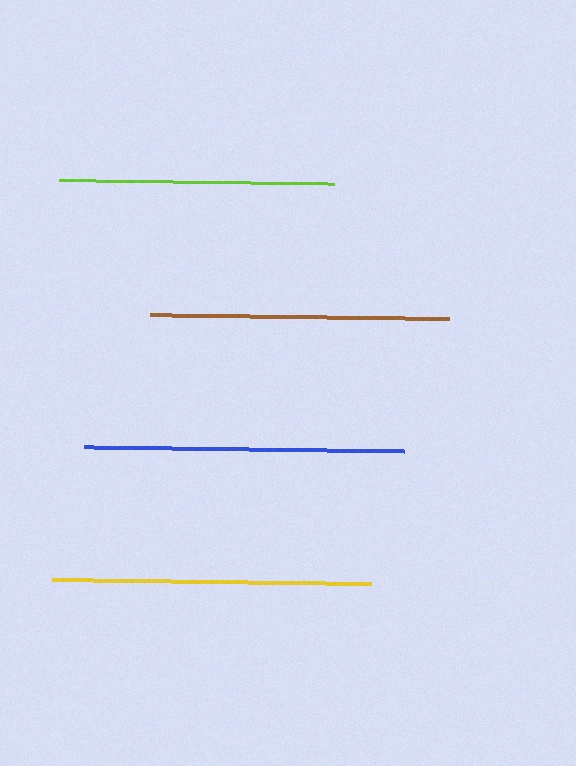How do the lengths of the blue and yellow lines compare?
The blue and yellow lines are approximately the same length.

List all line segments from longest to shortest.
From longest to shortest: blue, yellow, brown, lime.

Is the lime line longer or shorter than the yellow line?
The yellow line is longer than the lime line.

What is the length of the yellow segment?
The yellow segment is approximately 319 pixels long.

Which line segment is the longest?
The blue line is the longest at approximately 320 pixels.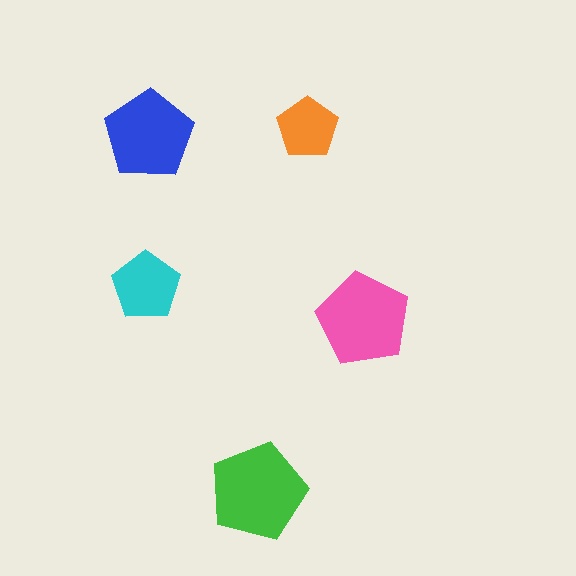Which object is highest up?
The orange pentagon is topmost.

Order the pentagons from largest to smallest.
the green one, the pink one, the blue one, the cyan one, the orange one.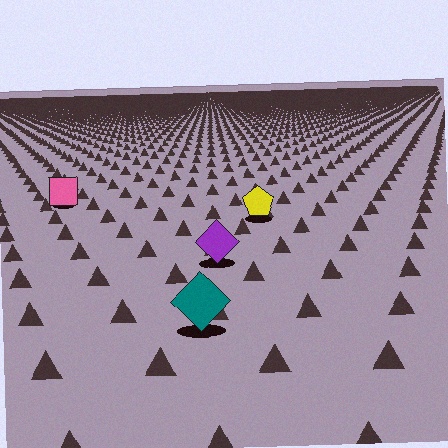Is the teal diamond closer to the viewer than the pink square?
Yes. The teal diamond is closer — you can tell from the texture gradient: the ground texture is coarser near it.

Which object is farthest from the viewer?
The pink square is farthest from the viewer. It appears smaller and the ground texture around it is denser.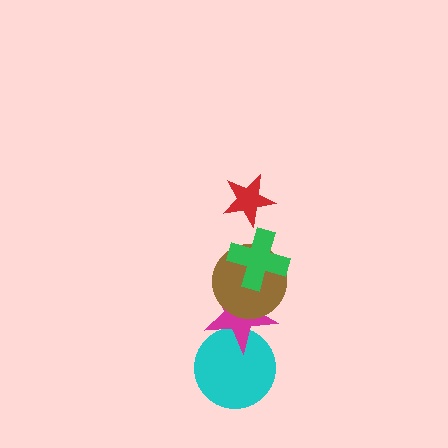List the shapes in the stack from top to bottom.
From top to bottom: the red star, the green cross, the brown circle, the magenta star, the cyan circle.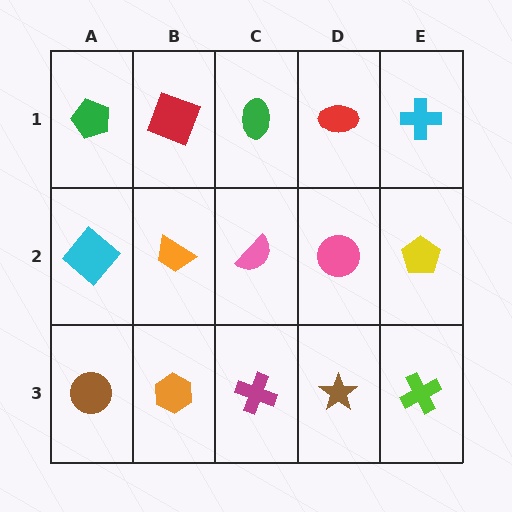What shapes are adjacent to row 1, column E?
A yellow pentagon (row 2, column E), a red ellipse (row 1, column D).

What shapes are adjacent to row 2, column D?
A red ellipse (row 1, column D), a brown star (row 3, column D), a pink semicircle (row 2, column C), a yellow pentagon (row 2, column E).